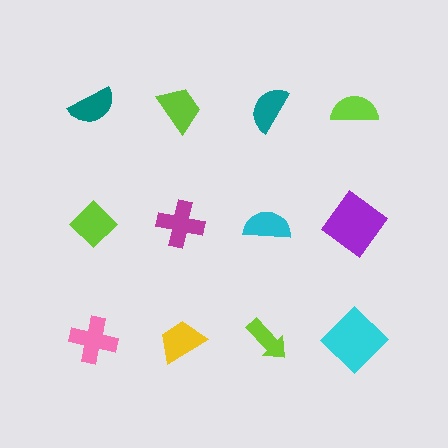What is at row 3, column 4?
A cyan diamond.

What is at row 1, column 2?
A lime trapezoid.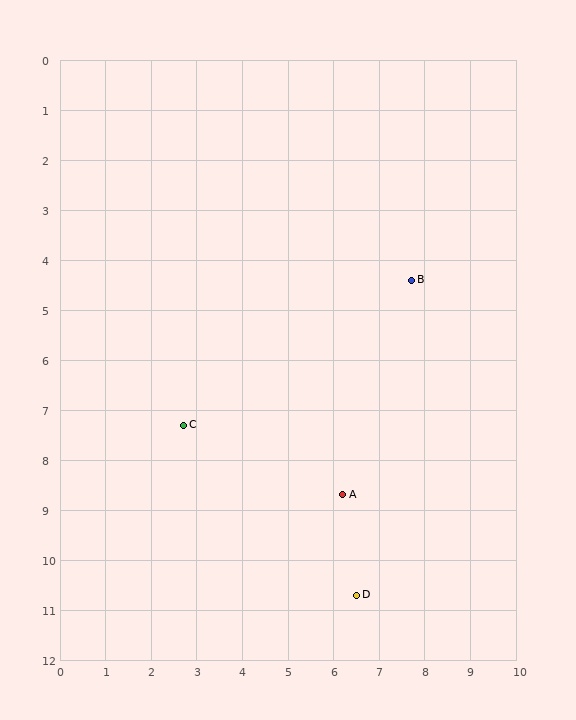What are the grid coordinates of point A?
Point A is at approximately (6.2, 8.7).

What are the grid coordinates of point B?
Point B is at approximately (7.7, 4.4).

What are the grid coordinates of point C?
Point C is at approximately (2.7, 7.3).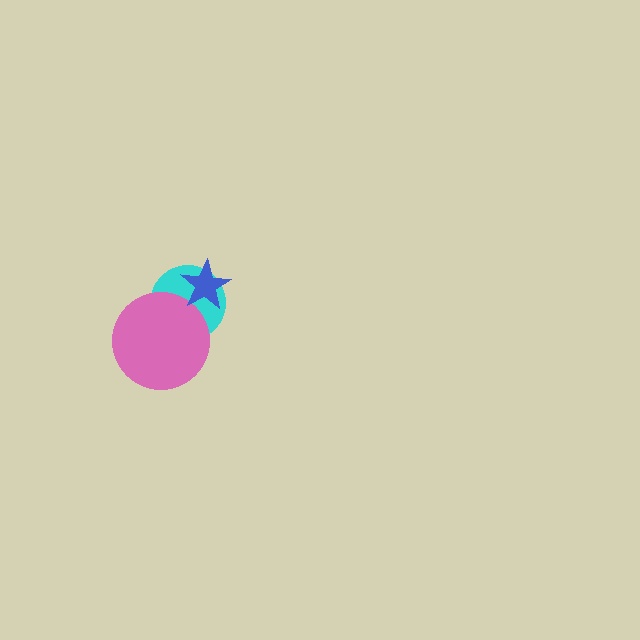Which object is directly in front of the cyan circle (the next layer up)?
The pink circle is directly in front of the cyan circle.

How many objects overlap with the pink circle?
1 object overlaps with the pink circle.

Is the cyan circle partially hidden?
Yes, it is partially covered by another shape.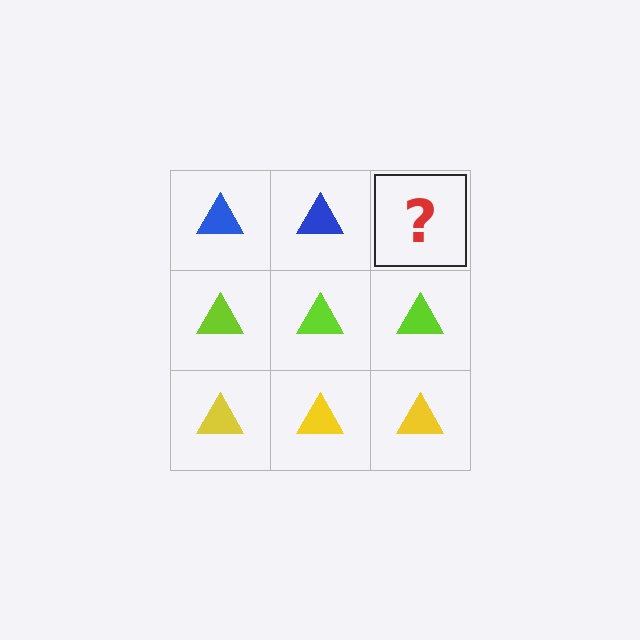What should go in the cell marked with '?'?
The missing cell should contain a blue triangle.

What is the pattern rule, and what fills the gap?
The rule is that each row has a consistent color. The gap should be filled with a blue triangle.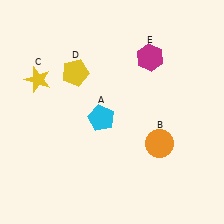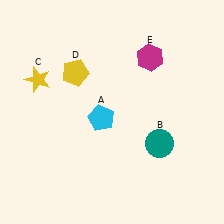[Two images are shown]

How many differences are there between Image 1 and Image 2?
There is 1 difference between the two images.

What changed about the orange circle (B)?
In Image 1, B is orange. In Image 2, it changed to teal.